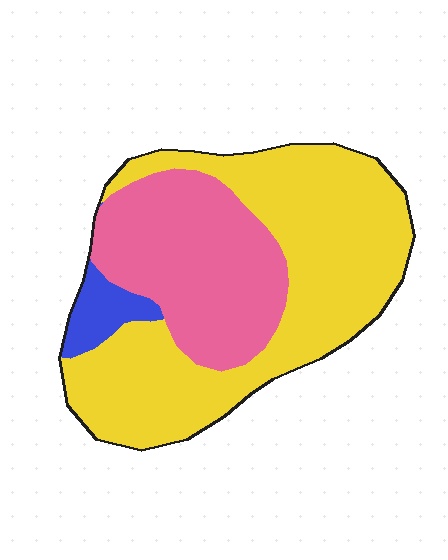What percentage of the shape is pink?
Pink covers about 35% of the shape.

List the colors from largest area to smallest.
From largest to smallest: yellow, pink, blue.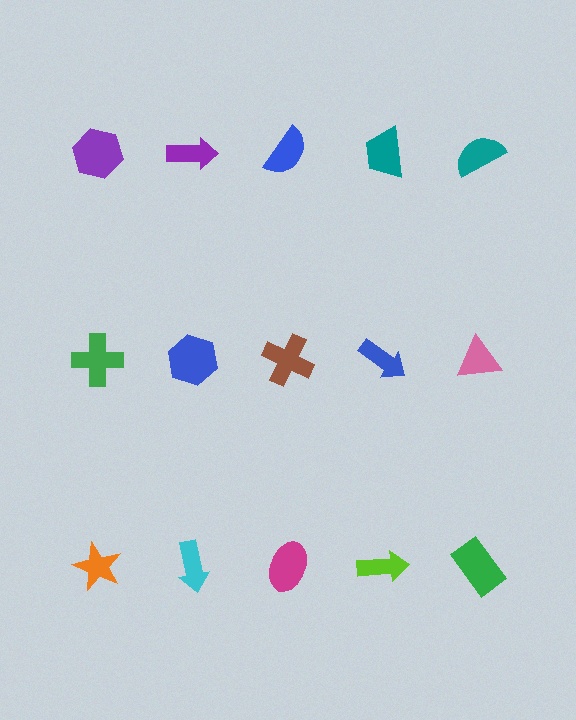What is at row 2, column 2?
A blue hexagon.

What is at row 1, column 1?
A purple hexagon.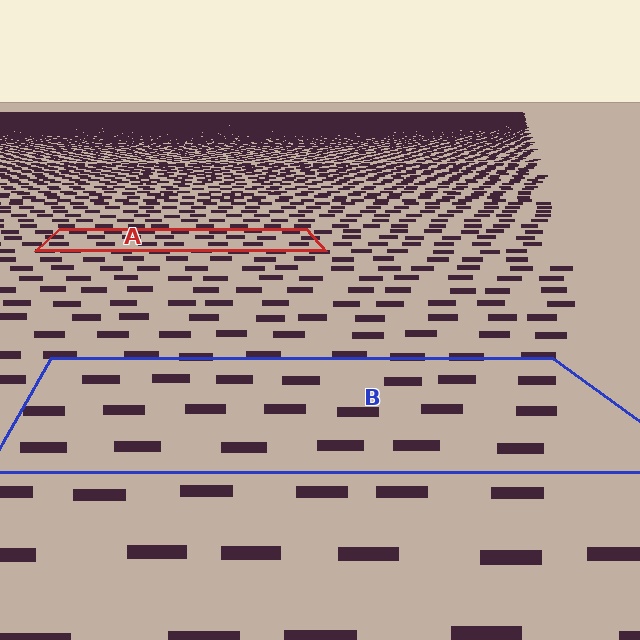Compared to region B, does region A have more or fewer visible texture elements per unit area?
Region A has more texture elements per unit area — they are packed more densely because it is farther away.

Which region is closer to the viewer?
Region B is closer. The texture elements there are larger and more spread out.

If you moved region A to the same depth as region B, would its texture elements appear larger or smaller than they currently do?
They would appear larger. At a closer depth, the same texture elements are projected at a bigger on-screen size.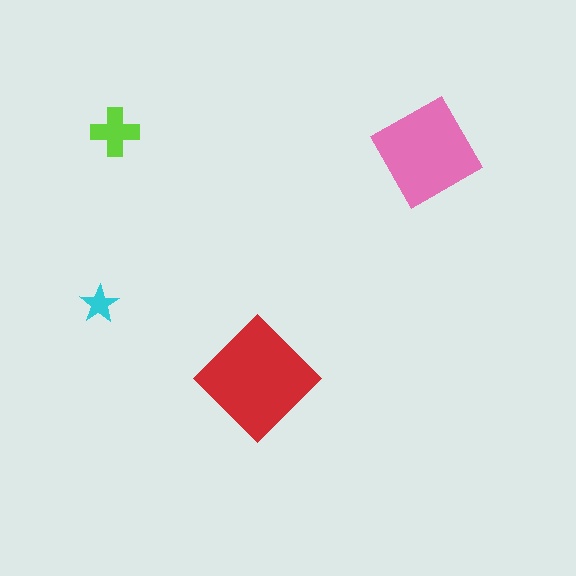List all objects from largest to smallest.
The red diamond, the pink square, the lime cross, the cyan star.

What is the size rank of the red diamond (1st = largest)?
1st.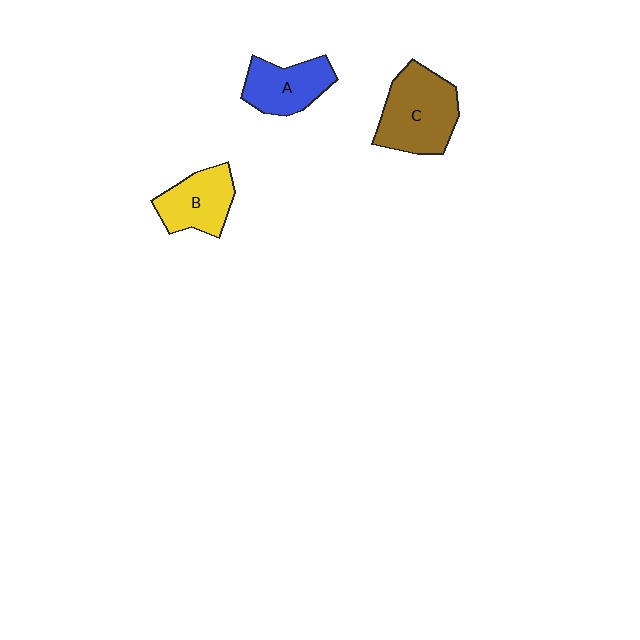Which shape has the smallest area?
Shape B (yellow).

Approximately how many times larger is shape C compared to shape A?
Approximately 1.4 times.